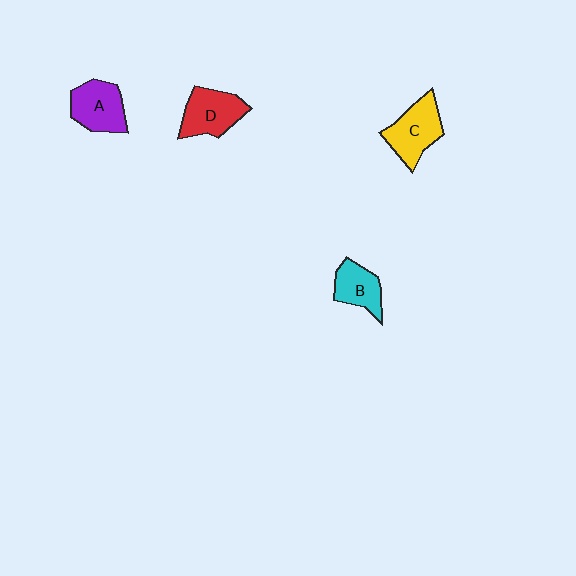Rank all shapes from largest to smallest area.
From largest to smallest: C (yellow), D (red), A (purple), B (cyan).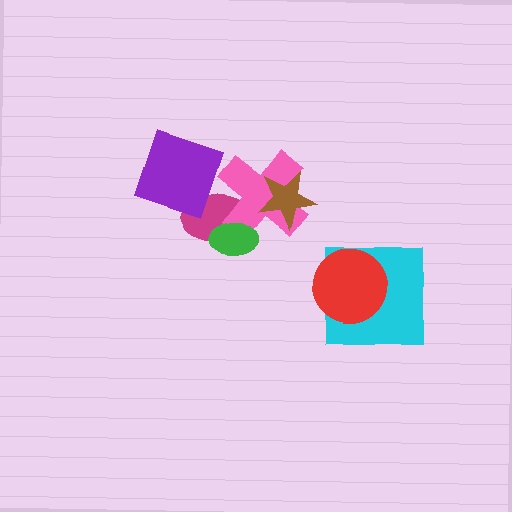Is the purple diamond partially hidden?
No, no other shape covers it.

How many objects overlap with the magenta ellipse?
3 objects overlap with the magenta ellipse.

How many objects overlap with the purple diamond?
2 objects overlap with the purple diamond.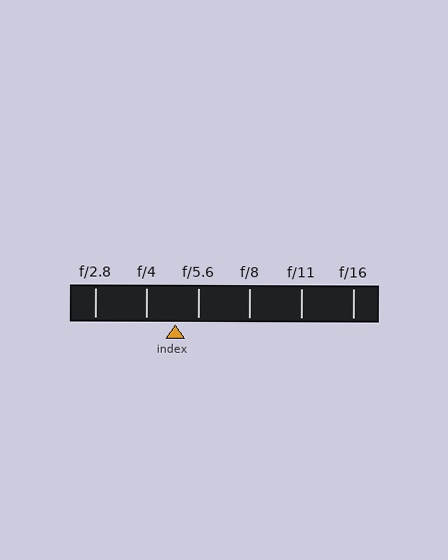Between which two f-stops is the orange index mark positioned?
The index mark is between f/4 and f/5.6.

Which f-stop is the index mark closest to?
The index mark is closest to f/5.6.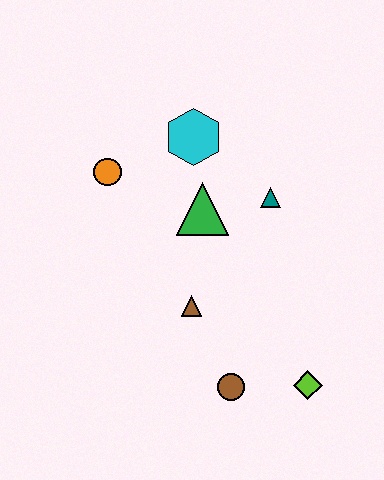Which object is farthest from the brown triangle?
The cyan hexagon is farthest from the brown triangle.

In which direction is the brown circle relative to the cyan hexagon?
The brown circle is below the cyan hexagon.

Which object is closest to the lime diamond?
The brown circle is closest to the lime diamond.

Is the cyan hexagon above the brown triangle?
Yes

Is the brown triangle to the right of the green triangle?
No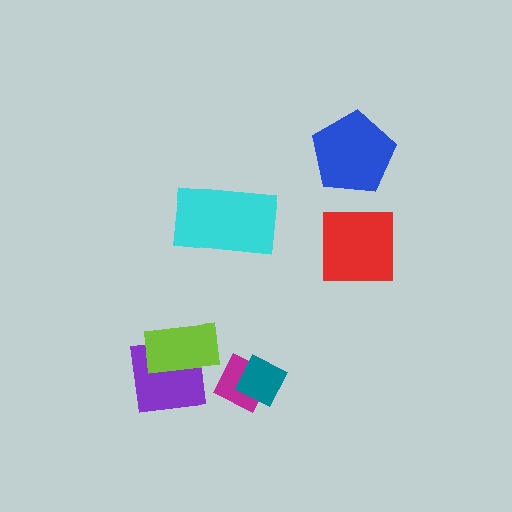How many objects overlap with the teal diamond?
1 object overlaps with the teal diamond.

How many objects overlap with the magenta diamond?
1 object overlaps with the magenta diamond.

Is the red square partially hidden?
No, no other shape covers it.